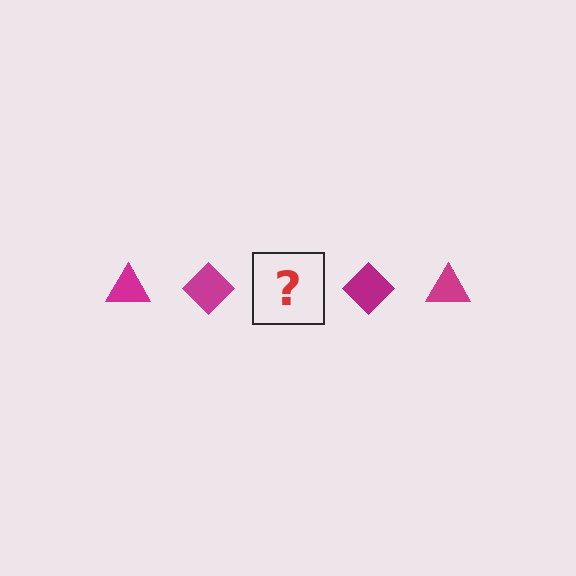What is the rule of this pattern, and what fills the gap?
The rule is that the pattern cycles through triangle, diamond shapes in magenta. The gap should be filled with a magenta triangle.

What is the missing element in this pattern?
The missing element is a magenta triangle.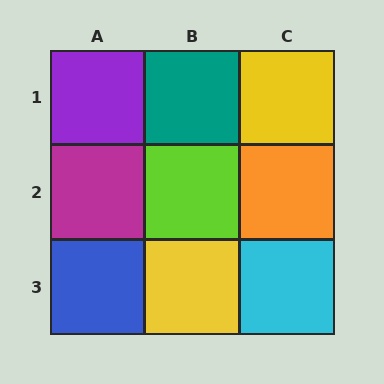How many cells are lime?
1 cell is lime.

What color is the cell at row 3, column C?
Cyan.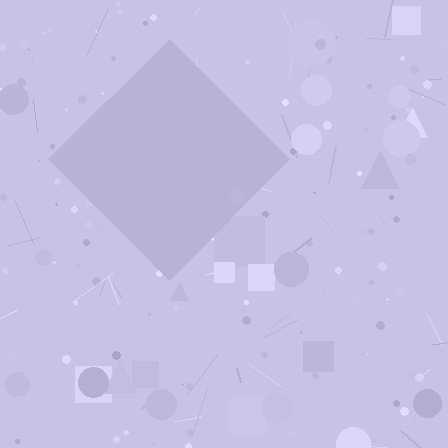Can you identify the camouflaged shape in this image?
The camouflaged shape is a diamond.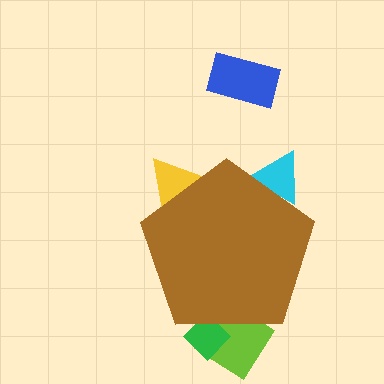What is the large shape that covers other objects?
A brown pentagon.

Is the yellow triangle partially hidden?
Yes, the yellow triangle is partially hidden behind the brown pentagon.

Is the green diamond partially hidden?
Yes, the green diamond is partially hidden behind the brown pentagon.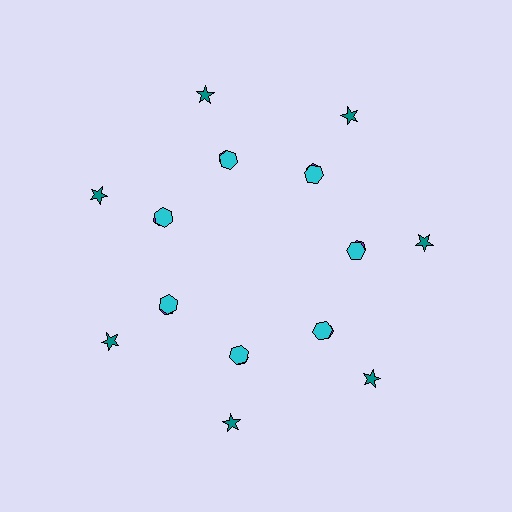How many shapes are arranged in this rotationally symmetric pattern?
There are 21 shapes, arranged in 7 groups of 3.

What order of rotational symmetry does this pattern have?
This pattern has 7-fold rotational symmetry.